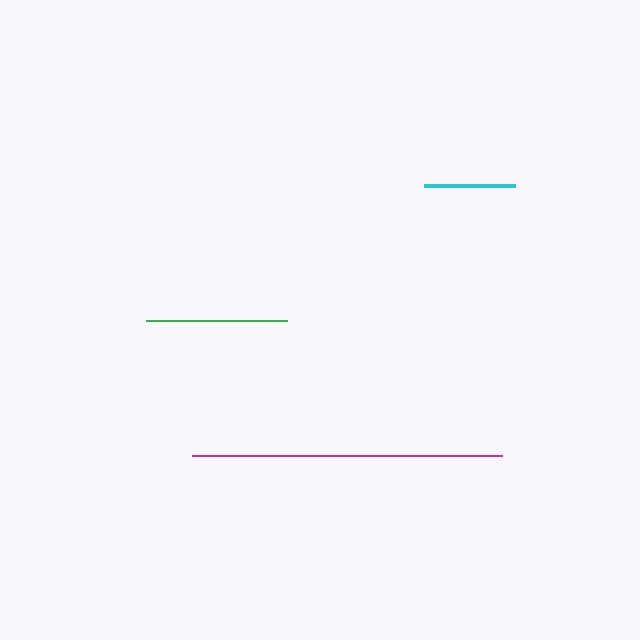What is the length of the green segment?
The green segment is approximately 141 pixels long.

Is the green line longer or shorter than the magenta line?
The magenta line is longer than the green line.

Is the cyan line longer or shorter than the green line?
The green line is longer than the cyan line.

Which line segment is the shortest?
The cyan line is the shortest at approximately 91 pixels.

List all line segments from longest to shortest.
From longest to shortest: magenta, green, cyan.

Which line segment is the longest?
The magenta line is the longest at approximately 310 pixels.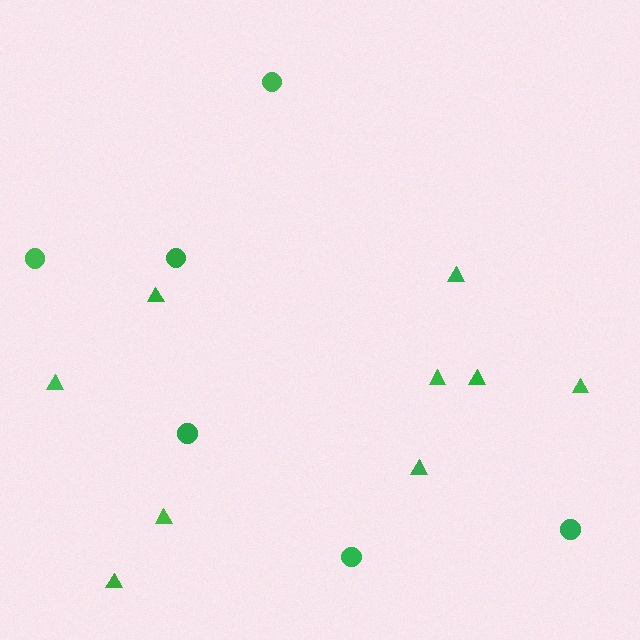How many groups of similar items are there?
There are 2 groups: one group of triangles (9) and one group of circles (6).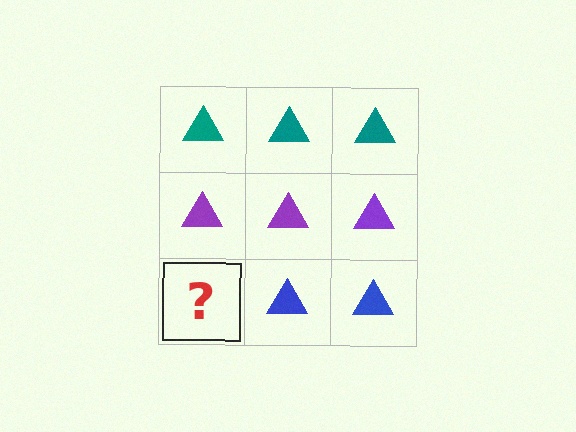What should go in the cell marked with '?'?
The missing cell should contain a blue triangle.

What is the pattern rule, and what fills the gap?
The rule is that each row has a consistent color. The gap should be filled with a blue triangle.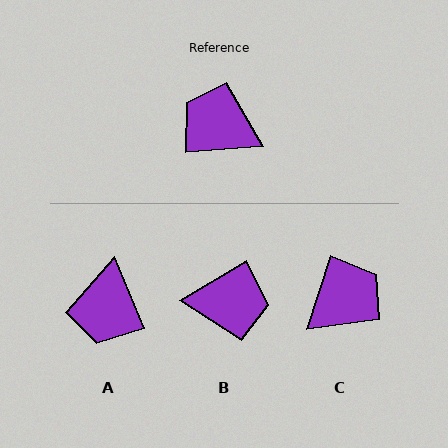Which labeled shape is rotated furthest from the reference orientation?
B, about 153 degrees away.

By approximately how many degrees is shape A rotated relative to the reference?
Approximately 108 degrees counter-clockwise.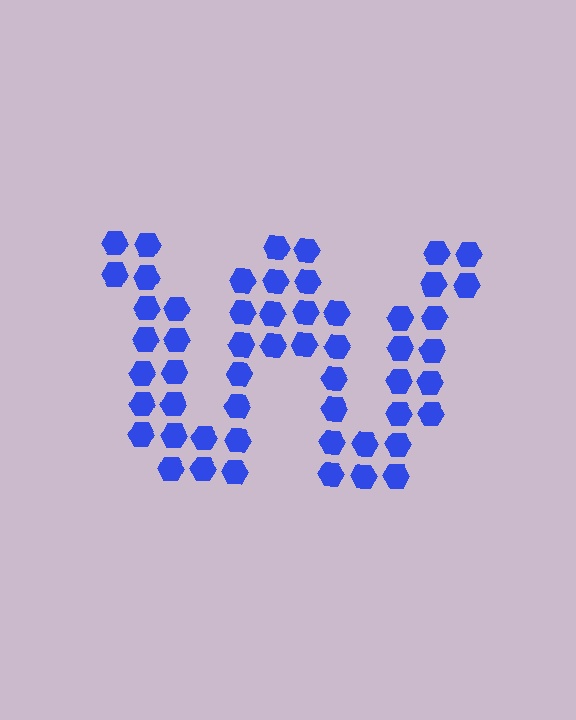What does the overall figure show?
The overall figure shows the letter W.